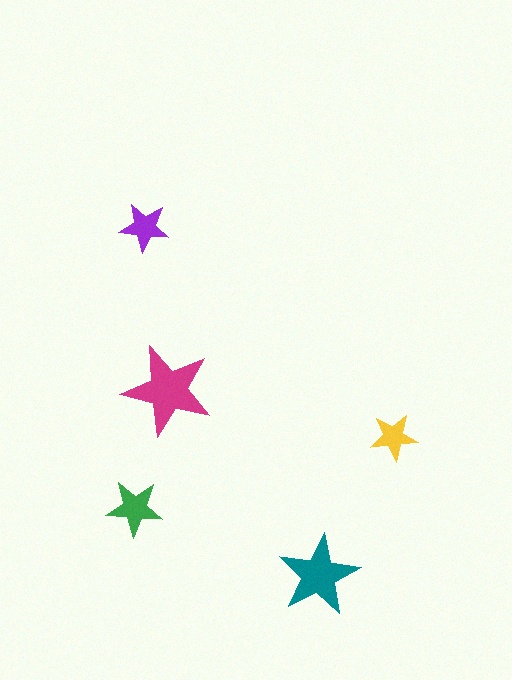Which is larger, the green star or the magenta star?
The magenta one.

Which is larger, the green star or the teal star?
The teal one.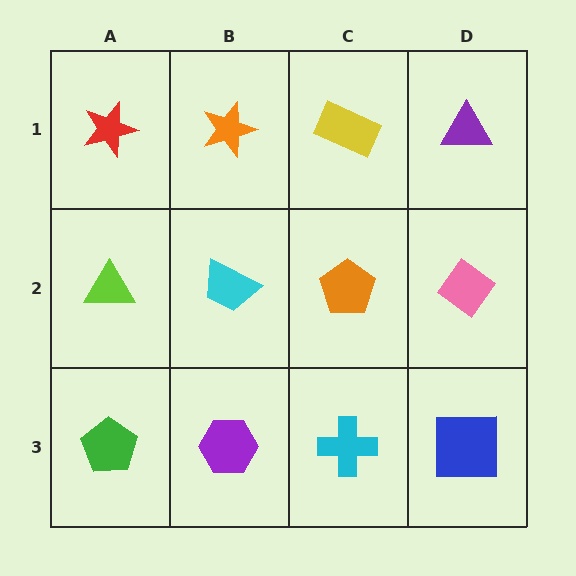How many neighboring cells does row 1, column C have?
3.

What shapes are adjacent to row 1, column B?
A cyan trapezoid (row 2, column B), a red star (row 1, column A), a yellow rectangle (row 1, column C).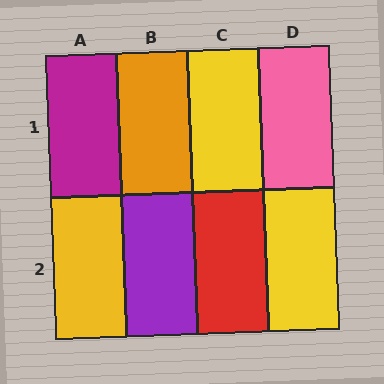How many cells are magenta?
1 cell is magenta.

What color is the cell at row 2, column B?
Purple.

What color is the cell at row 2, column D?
Yellow.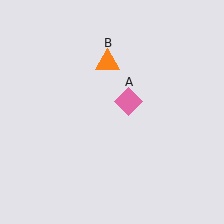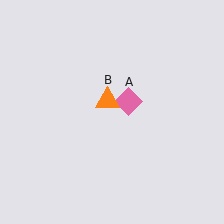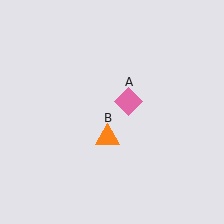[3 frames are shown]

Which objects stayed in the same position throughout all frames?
Pink diamond (object A) remained stationary.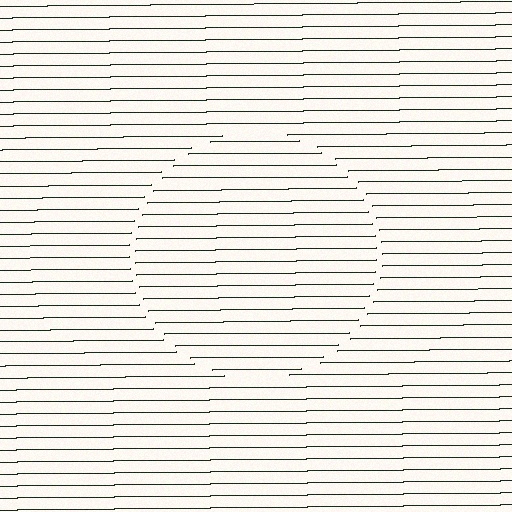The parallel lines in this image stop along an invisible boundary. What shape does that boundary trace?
An illusory circle. The interior of the shape contains the same grating, shifted by half a period — the contour is defined by the phase discontinuity where line-ends from the inner and outer gratings abut.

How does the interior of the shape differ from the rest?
The interior of the shape contains the same grating, shifted by half a period — the contour is defined by the phase discontinuity where line-ends from the inner and outer gratings abut.